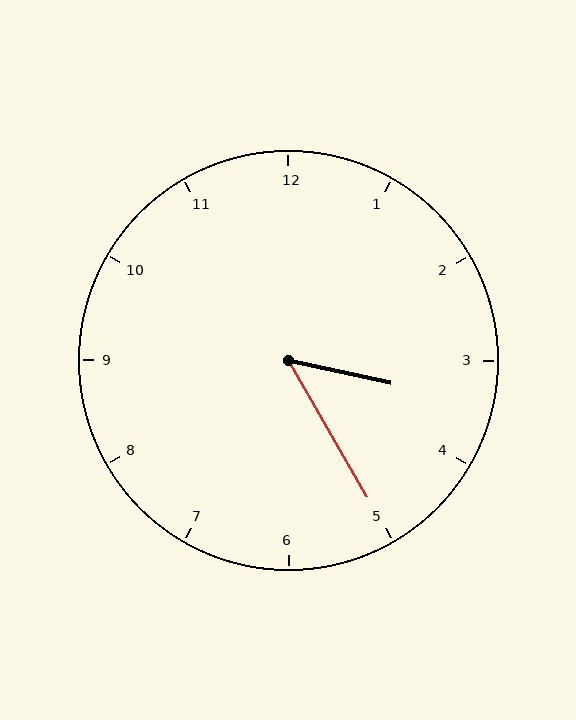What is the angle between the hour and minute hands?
Approximately 48 degrees.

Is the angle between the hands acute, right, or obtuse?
It is acute.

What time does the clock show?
3:25.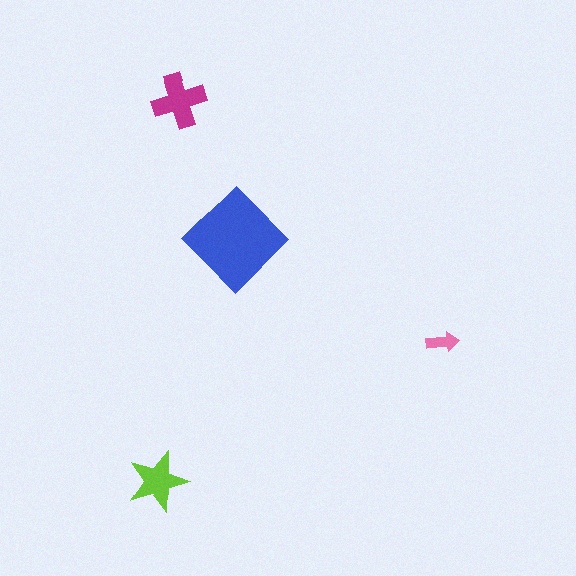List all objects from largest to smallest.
The blue diamond, the magenta cross, the lime star, the pink arrow.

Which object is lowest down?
The lime star is bottommost.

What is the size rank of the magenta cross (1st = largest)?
2nd.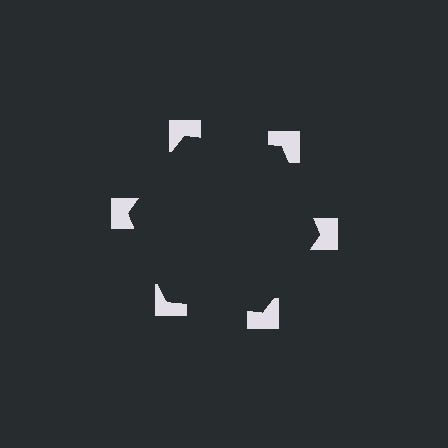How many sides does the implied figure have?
6 sides.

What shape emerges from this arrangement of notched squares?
An illusory hexagon — its edges are inferred from the aligned wedge cuts in the notched squares, not physically drawn.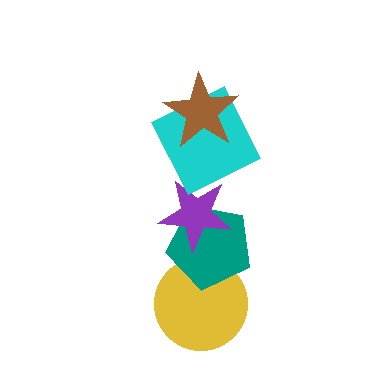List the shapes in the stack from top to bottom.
From top to bottom: the brown star, the cyan square, the purple star, the teal pentagon, the yellow circle.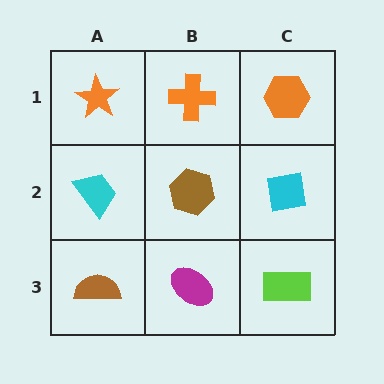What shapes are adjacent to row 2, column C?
An orange hexagon (row 1, column C), a lime rectangle (row 3, column C), a brown hexagon (row 2, column B).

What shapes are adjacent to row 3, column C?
A cyan square (row 2, column C), a magenta ellipse (row 3, column B).